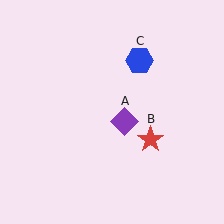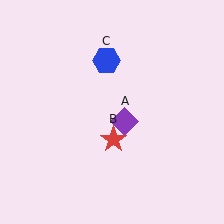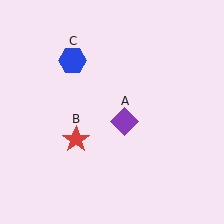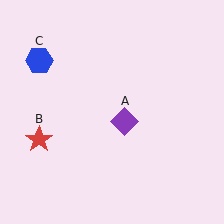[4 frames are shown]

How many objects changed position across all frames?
2 objects changed position: red star (object B), blue hexagon (object C).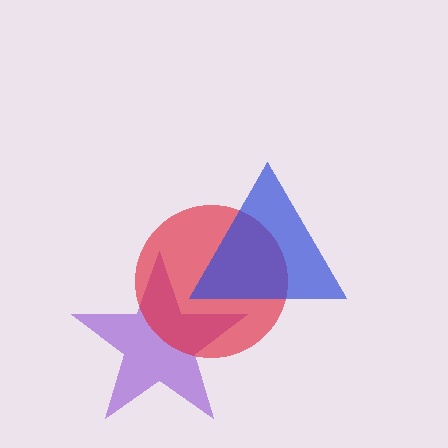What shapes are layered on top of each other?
The layered shapes are: a purple star, a red circle, a blue triangle.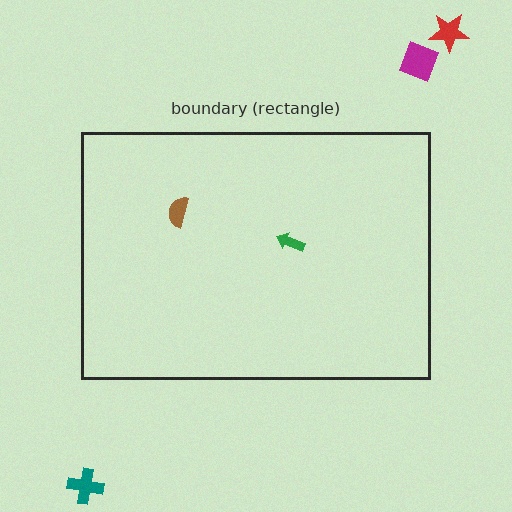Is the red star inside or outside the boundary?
Outside.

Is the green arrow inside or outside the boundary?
Inside.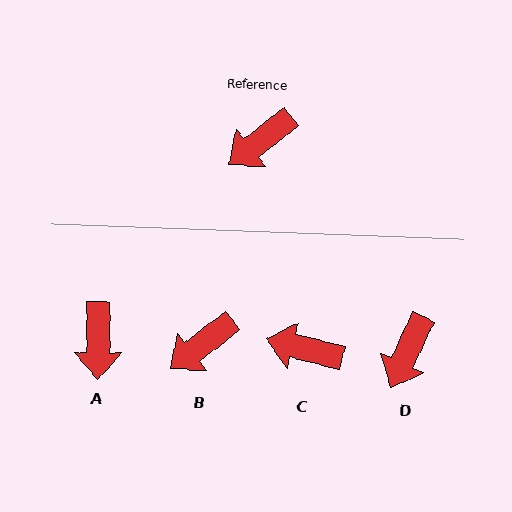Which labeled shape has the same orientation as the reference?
B.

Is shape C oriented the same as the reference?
No, it is off by about 52 degrees.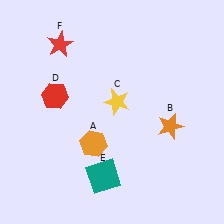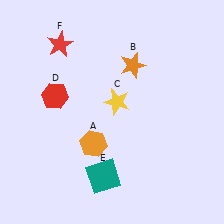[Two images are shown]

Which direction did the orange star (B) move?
The orange star (B) moved up.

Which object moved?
The orange star (B) moved up.